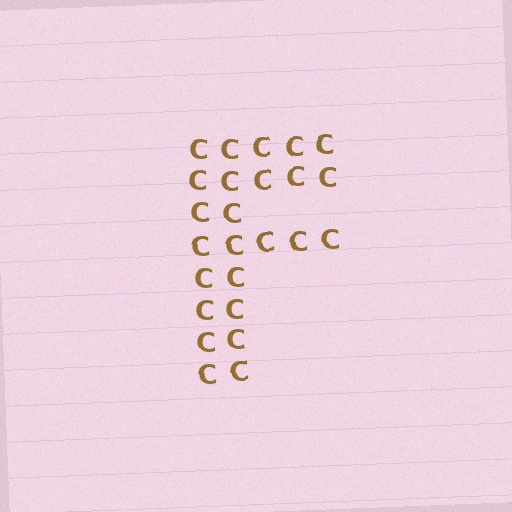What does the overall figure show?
The overall figure shows the letter F.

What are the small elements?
The small elements are letter C's.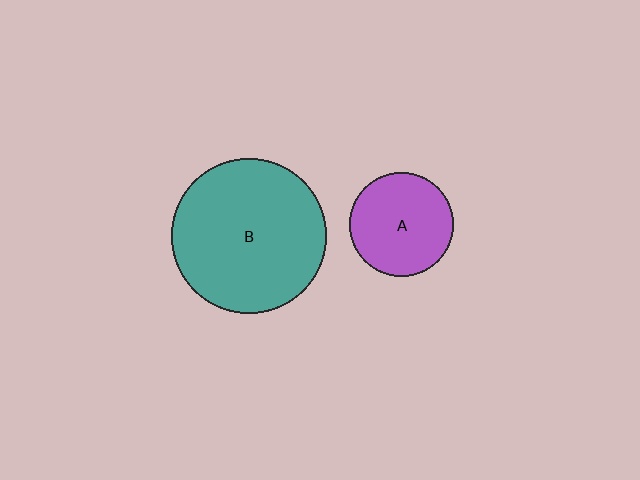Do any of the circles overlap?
No, none of the circles overlap.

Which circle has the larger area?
Circle B (teal).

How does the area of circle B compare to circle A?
Approximately 2.2 times.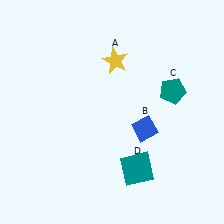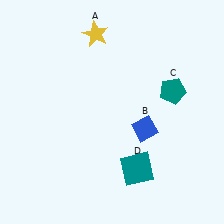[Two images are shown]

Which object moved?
The yellow star (A) moved up.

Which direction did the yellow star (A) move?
The yellow star (A) moved up.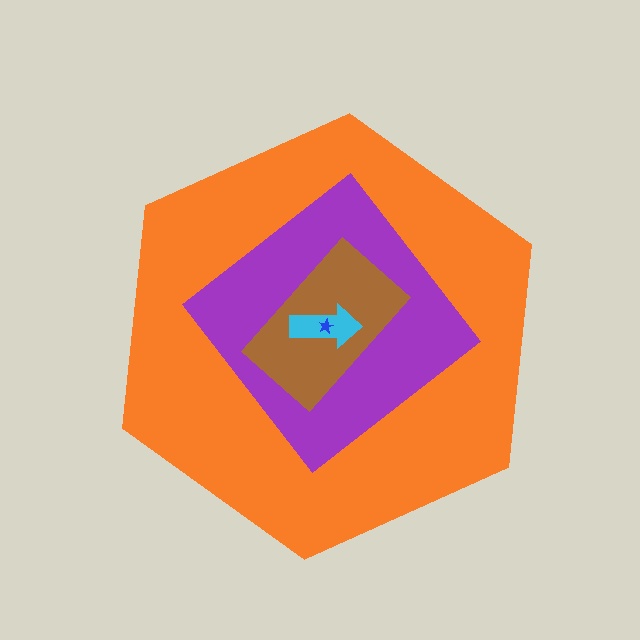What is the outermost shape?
The orange hexagon.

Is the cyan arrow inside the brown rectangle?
Yes.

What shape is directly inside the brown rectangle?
The cyan arrow.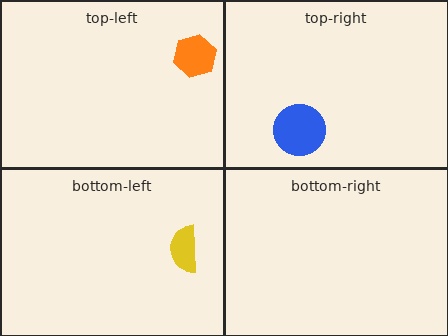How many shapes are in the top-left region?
1.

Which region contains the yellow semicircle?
The bottom-left region.